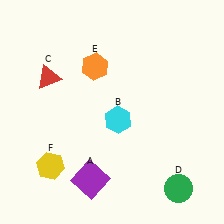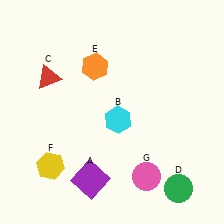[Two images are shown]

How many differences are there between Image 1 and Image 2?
There is 1 difference between the two images.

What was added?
A pink circle (G) was added in Image 2.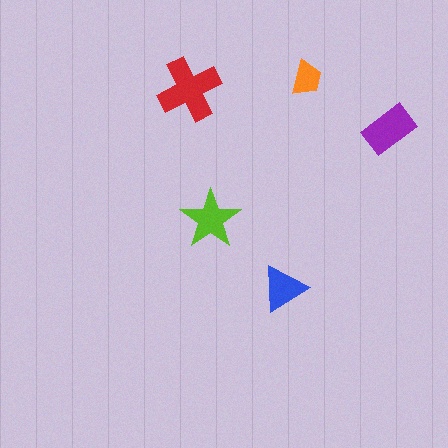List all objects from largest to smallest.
The red cross, the purple rectangle, the lime star, the blue triangle, the orange trapezoid.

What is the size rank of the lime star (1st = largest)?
3rd.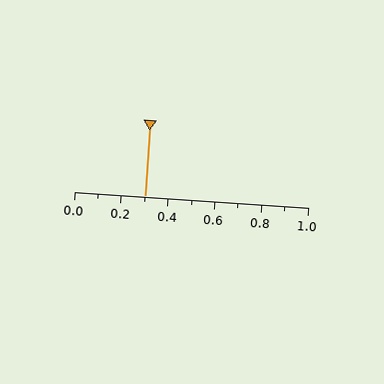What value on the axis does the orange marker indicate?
The marker indicates approximately 0.3.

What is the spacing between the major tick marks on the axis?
The major ticks are spaced 0.2 apart.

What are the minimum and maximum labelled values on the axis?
The axis runs from 0.0 to 1.0.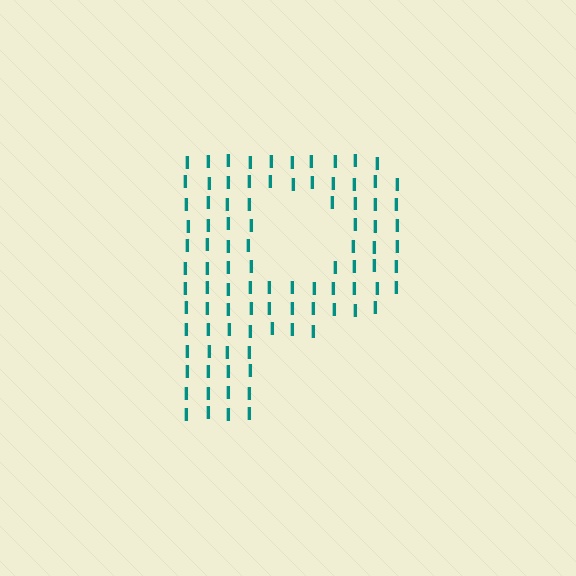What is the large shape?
The large shape is the letter P.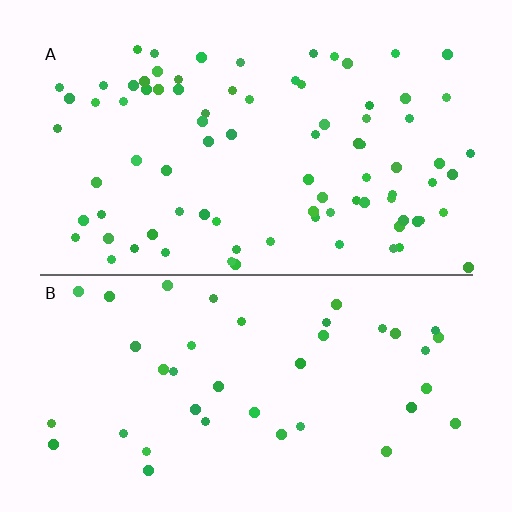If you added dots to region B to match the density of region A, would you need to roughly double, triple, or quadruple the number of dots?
Approximately double.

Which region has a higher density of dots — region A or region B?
A (the top).